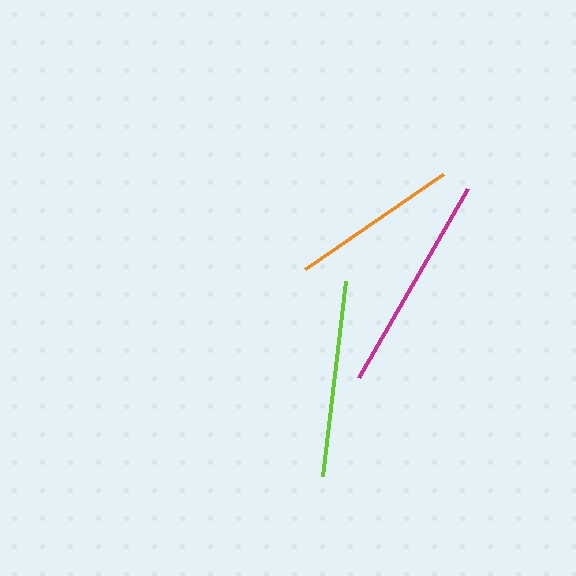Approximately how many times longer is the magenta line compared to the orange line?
The magenta line is approximately 1.3 times the length of the orange line.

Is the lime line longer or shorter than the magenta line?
The magenta line is longer than the lime line.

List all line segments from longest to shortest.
From longest to shortest: magenta, lime, orange.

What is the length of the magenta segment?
The magenta segment is approximately 217 pixels long.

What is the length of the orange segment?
The orange segment is approximately 167 pixels long.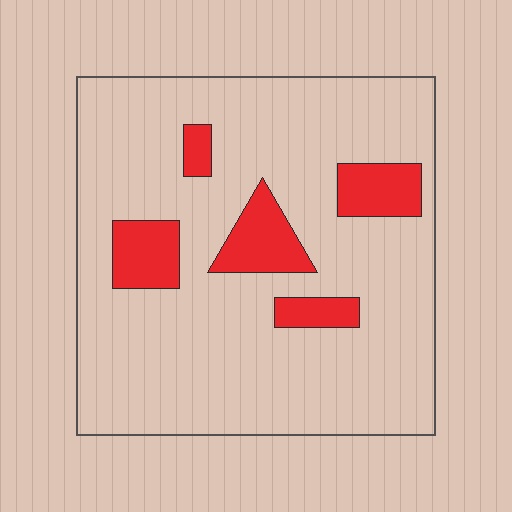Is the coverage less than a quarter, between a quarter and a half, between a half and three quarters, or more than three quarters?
Less than a quarter.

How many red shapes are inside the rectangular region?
5.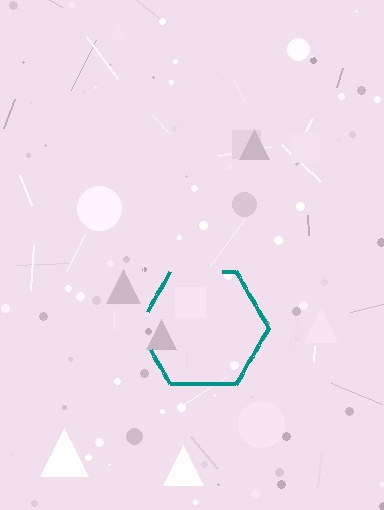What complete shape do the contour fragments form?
The contour fragments form a hexagon.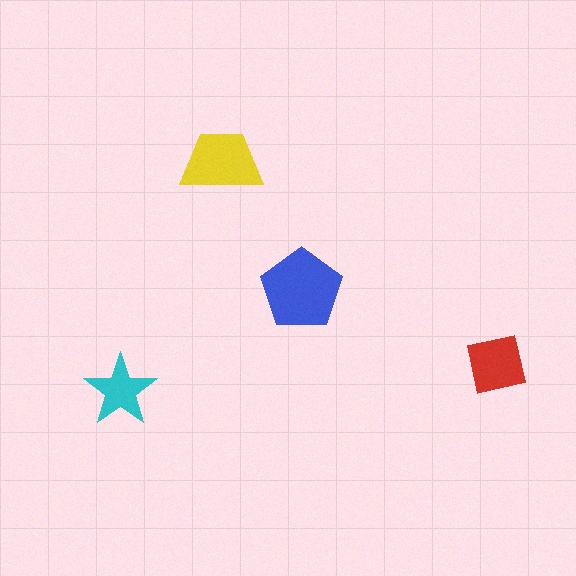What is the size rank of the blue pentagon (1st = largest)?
1st.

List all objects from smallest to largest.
The cyan star, the red square, the yellow trapezoid, the blue pentagon.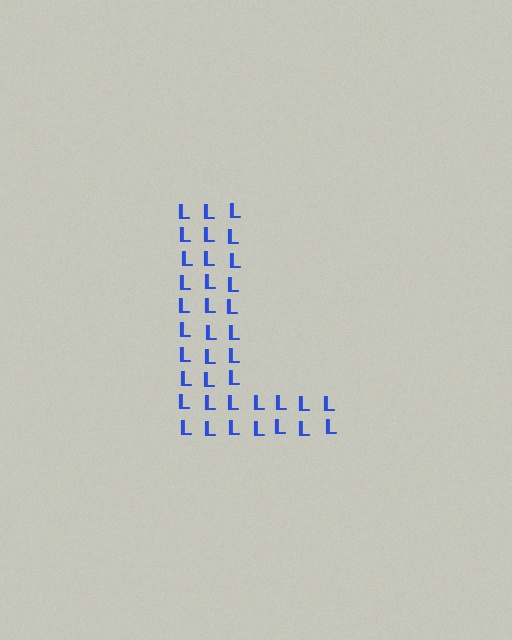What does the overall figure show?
The overall figure shows the letter L.